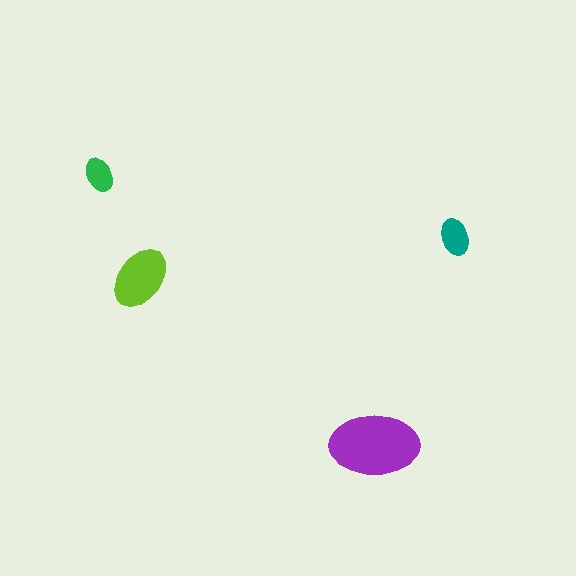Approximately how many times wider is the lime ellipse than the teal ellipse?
About 1.5 times wider.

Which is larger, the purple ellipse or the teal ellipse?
The purple one.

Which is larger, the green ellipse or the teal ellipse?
The teal one.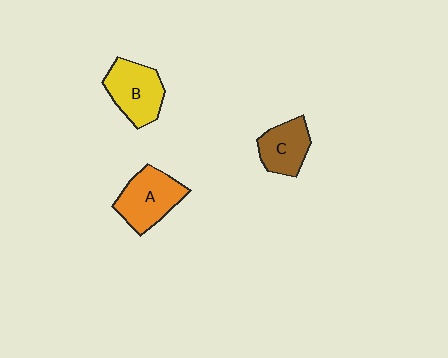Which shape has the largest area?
Shape A (orange).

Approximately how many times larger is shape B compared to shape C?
Approximately 1.3 times.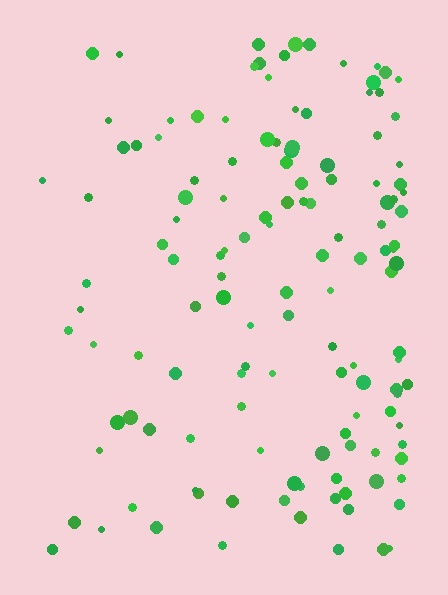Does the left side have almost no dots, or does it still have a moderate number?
Still a moderate number, just noticeably fewer than the right.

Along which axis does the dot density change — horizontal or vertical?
Horizontal.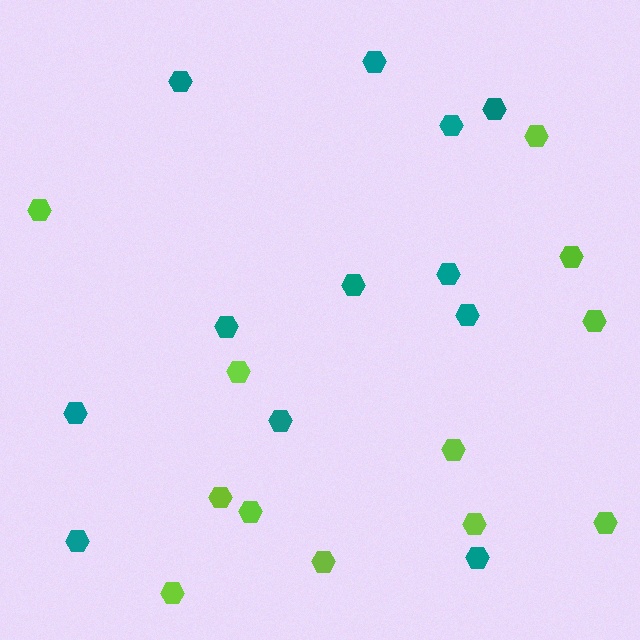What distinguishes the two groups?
There are 2 groups: one group of teal hexagons (12) and one group of lime hexagons (12).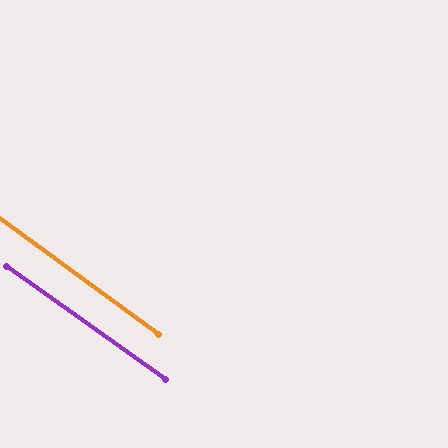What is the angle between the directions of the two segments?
Approximately 1 degree.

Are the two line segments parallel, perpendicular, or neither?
Parallel — their directions differ by only 0.7°.